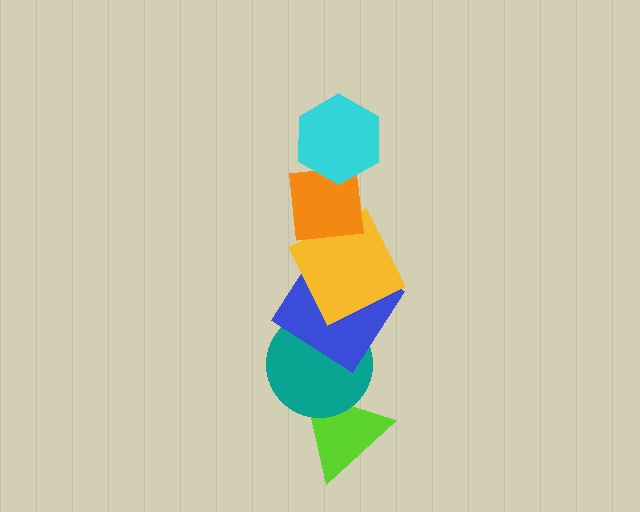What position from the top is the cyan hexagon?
The cyan hexagon is 1st from the top.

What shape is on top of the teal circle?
The blue diamond is on top of the teal circle.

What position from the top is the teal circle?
The teal circle is 5th from the top.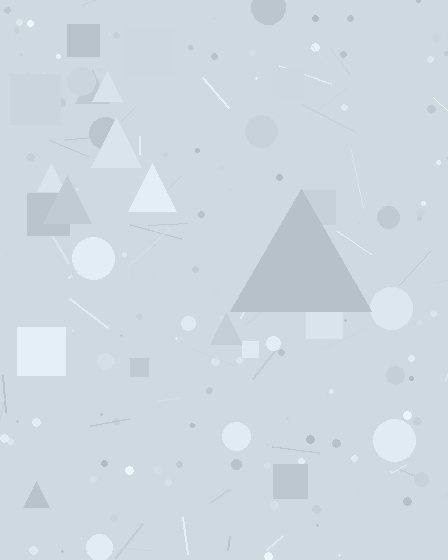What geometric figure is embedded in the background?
A triangle is embedded in the background.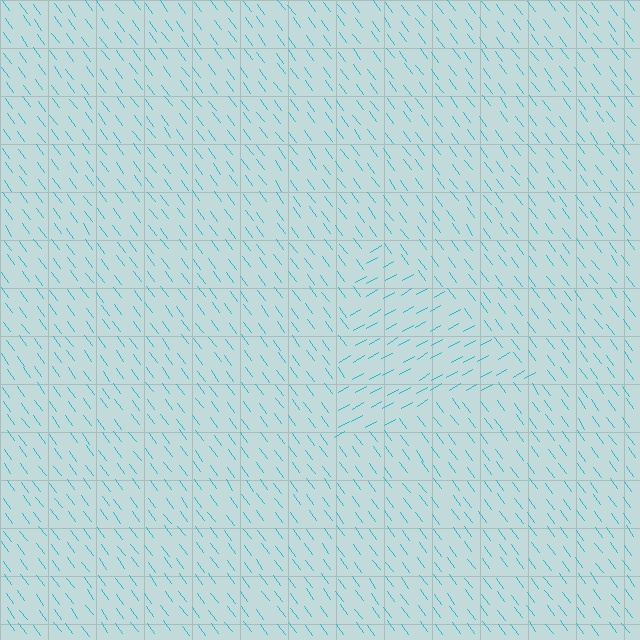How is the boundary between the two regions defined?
The boundary is defined purely by a change in line orientation (approximately 84 degrees difference). All lines are the same color and thickness.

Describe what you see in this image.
The image is filled with small cyan line segments. A triangle region in the image has lines oriented differently from the surrounding lines, creating a visible texture boundary.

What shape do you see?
I see a triangle.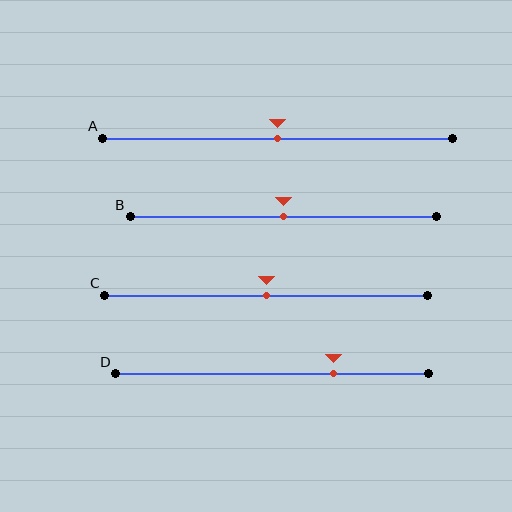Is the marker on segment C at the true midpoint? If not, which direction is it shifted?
Yes, the marker on segment C is at the true midpoint.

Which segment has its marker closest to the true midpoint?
Segment A has its marker closest to the true midpoint.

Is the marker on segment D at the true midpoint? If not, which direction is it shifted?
No, the marker on segment D is shifted to the right by about 20% of the segment length.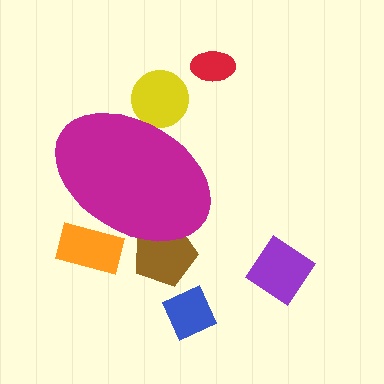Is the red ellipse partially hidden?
No, the red ellipse is fully visible.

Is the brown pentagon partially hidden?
Yes, the brown pentagon is partially hidden behind the magenta ellipse.